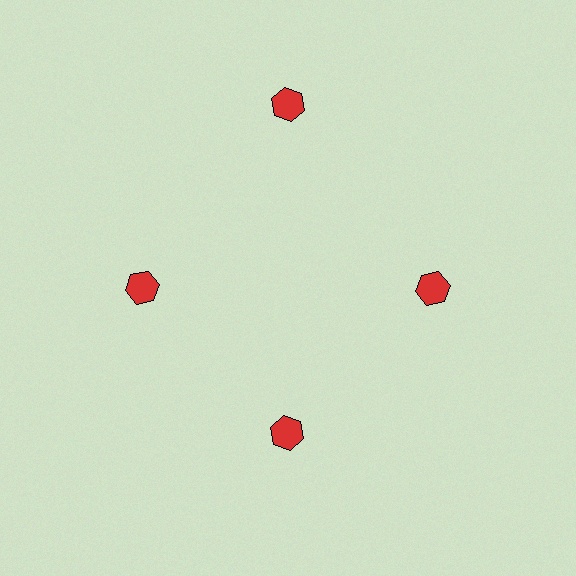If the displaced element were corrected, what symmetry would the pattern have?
It would have 4-fold rotational symmetry — the pattern would map onto itself every 90 degrees.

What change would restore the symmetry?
The symmetry would be restored by moving it inward, back onto the ring so that all 4 hexagons sit at equal angles and equal distance from the center.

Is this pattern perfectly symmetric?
No. The 4 red hexagons are arranged in a ring, but one element near the 12 o'clock position is pushed outward from the center, breaking the 4-fold rotational symmetry.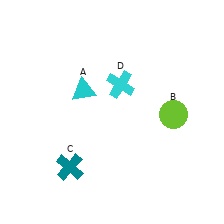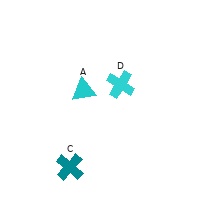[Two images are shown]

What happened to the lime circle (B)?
The lime circle (B) was removed in Image 2. It was in the bottom-right area of Image 1.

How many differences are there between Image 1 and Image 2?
There is 1 difference between the two images.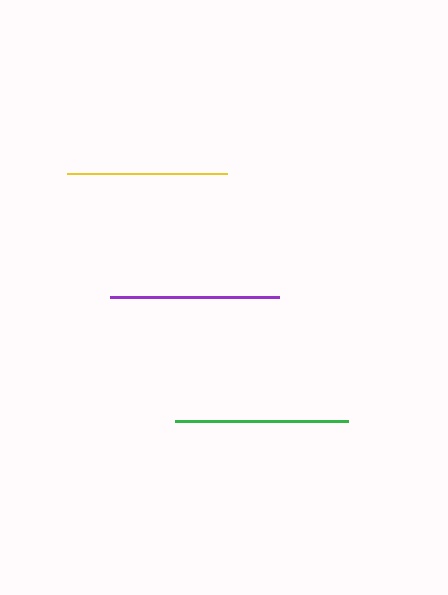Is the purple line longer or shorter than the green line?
The green line is longer than the purple line.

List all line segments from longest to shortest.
From longest to shortest: green, purple, yellow.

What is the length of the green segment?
The green segment is approximately 173 pixels long.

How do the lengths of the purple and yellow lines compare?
The purple and yellow lines are approximately the same length.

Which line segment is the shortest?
The yellow line is the shortest at approximately 160 pixels.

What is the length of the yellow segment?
The yellow segment is approximately 160 pixels long.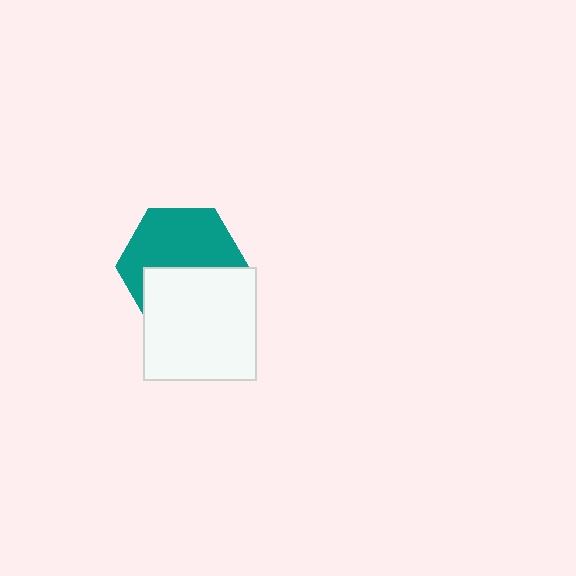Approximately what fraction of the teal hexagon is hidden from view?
Roughly 42% of the teal hexagon is hidden behind the white square.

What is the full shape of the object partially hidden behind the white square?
The partially hidden object is a teal hexagon.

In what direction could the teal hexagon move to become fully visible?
The teal hexagon could move up. That would shift it out from behind the white square entirely.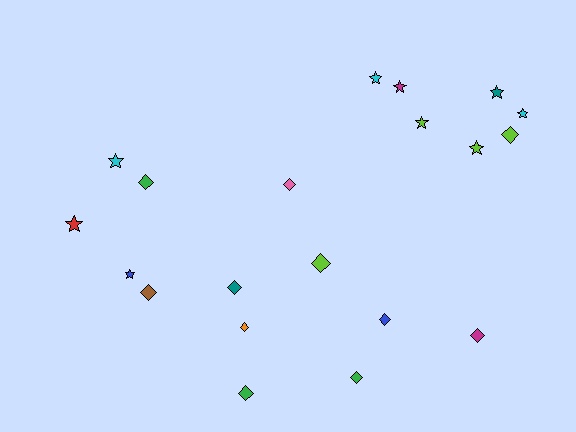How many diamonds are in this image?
There are 11 diamonds.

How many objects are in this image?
There are 20 objects.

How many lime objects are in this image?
There are 4 lime objects.